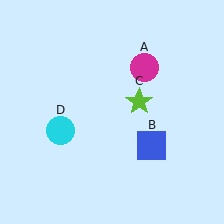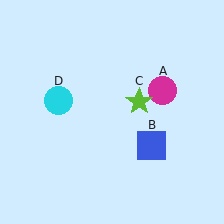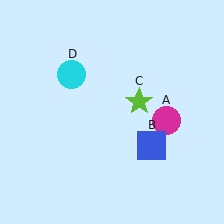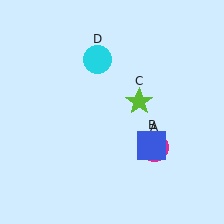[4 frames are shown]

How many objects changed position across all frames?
2 objects changed position: magenta circle (object A), cyan circle (object D).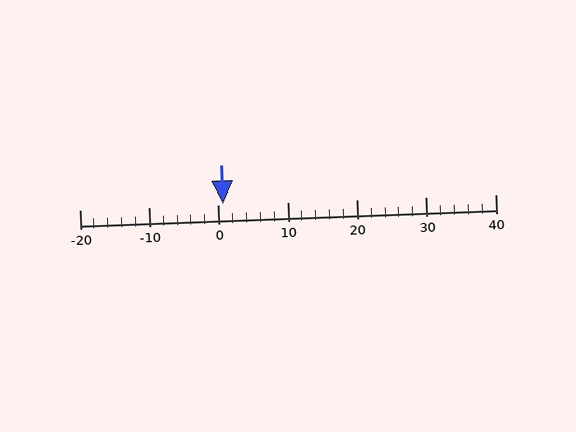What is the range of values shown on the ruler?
The ruler shows values from -20 to 40.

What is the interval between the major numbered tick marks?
The major tick marks are spaced 10 units apart.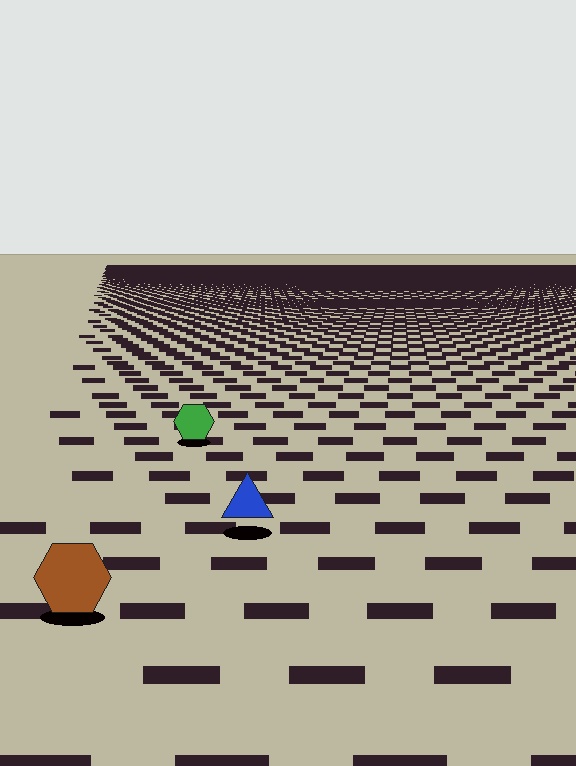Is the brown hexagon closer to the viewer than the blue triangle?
Yes. The brown hexagon is closer — you can tell from the texture gradient: the ground texture is coarser near it.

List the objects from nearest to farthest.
From nearest to farthest: the brown hexagon, the blue triangle, the green hexagon.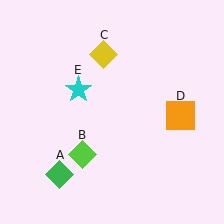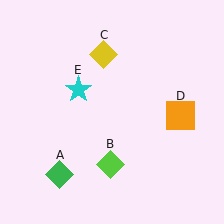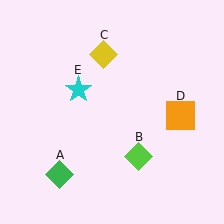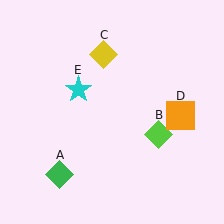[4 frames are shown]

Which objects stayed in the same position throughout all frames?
Green diamond (object A) and yellow diamond (object C) and orange square (object D) and cyan star (object E) remained stationary.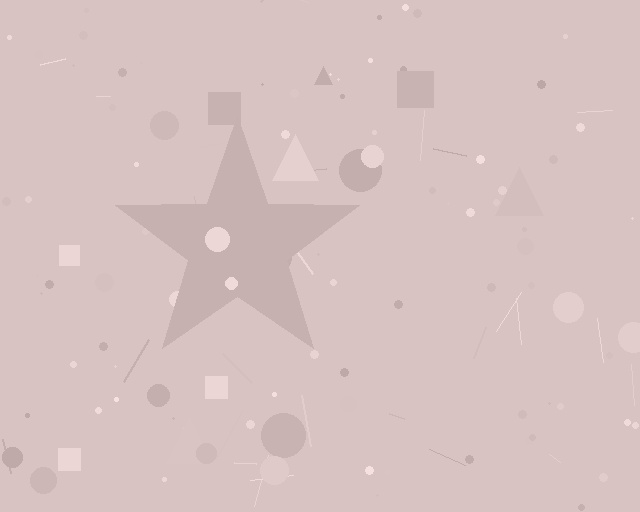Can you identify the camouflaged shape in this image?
The camouflaged shape is a star.